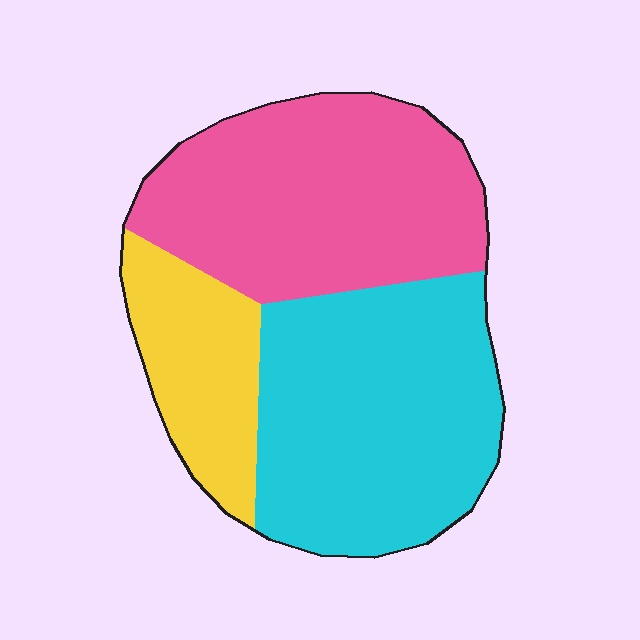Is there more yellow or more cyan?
Cyan.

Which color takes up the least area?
Yellow, at roughly 20%.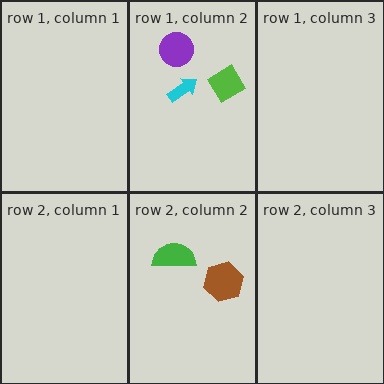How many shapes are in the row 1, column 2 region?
3.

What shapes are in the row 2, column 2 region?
The green semicircle, the brown hexagon.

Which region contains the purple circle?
The row 1, column 2 region.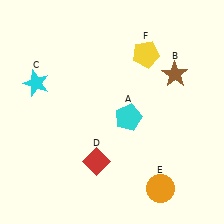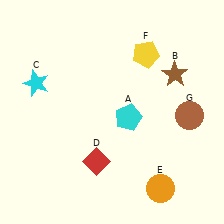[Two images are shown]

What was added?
A brown circle (G) was added in Image 2.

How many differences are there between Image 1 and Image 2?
There is 1 difference between the two images.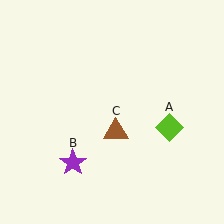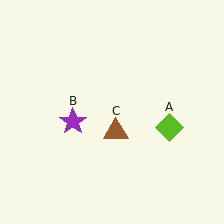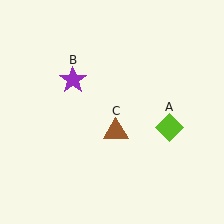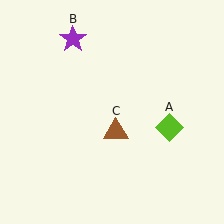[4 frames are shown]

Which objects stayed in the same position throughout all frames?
Lime diamond (object A) and brown triangle (object C) remained stationary.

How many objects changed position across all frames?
1 object changed position: purple star (object B).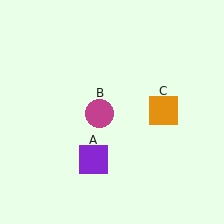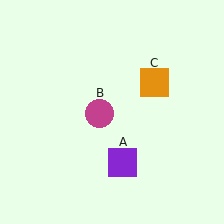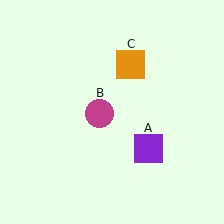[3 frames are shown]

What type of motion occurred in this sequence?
The purple square (object A), orange square (object C) rotated counterclockwise around the center of the scene.